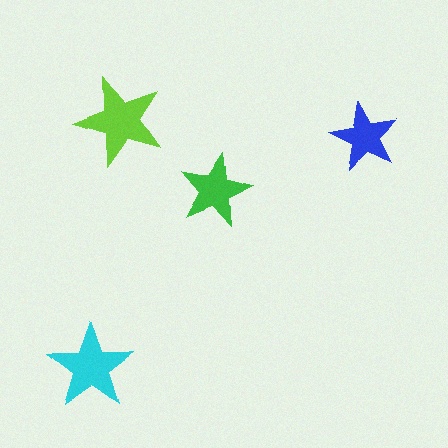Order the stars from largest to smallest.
the lime one, the cyan one, the green one, the blue one.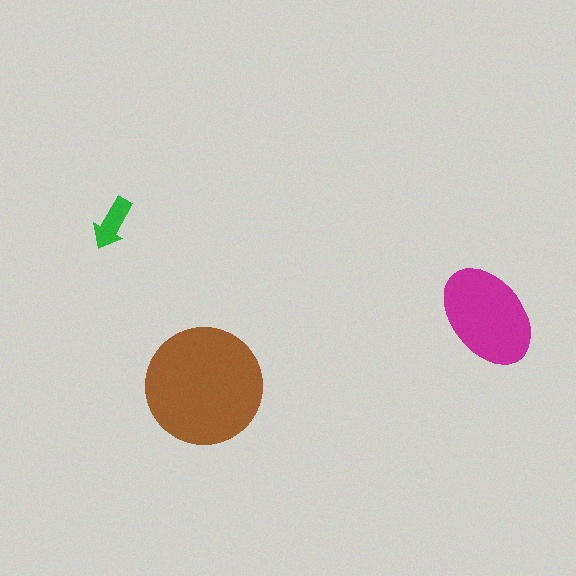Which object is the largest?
The brown circle.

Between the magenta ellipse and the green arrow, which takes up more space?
The magenta ellipse.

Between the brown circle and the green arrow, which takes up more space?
The brown circle.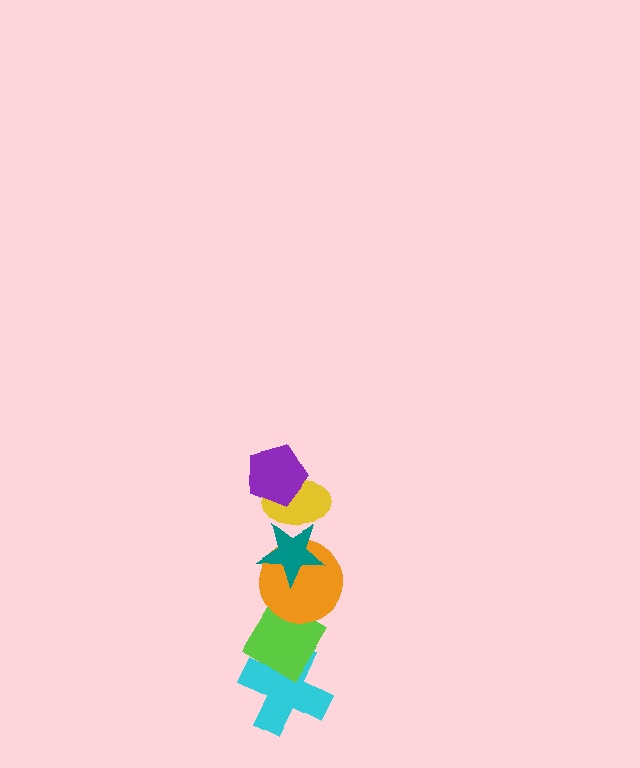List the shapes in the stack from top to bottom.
From top to bottom: the purple pentagon, the yellow ellipse, the teal star, the orange circle, the lime diamond, the cyan cross.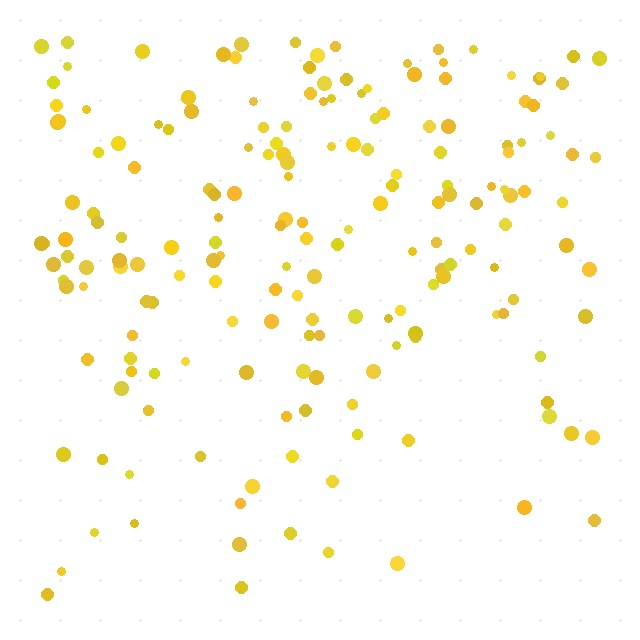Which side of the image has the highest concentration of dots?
The top.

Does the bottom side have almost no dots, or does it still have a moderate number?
Still a moderate number, just noticeably fewer than the top.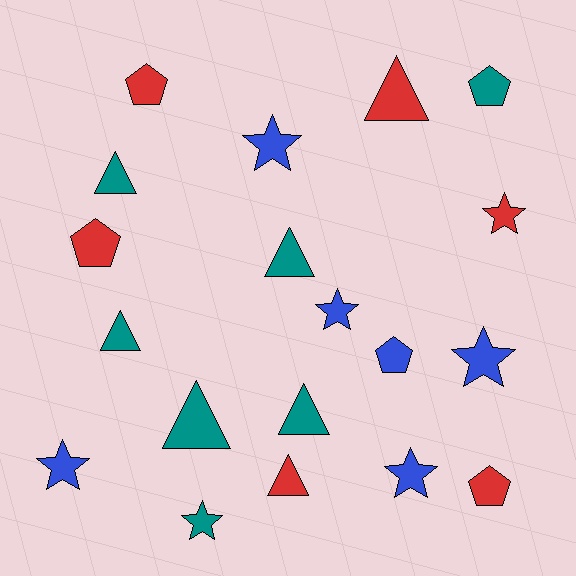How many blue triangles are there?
There are no blue triangles.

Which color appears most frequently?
Teal, with 7 objects.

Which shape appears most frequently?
Star, with 7 objects.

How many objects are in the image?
There are 19 objects.